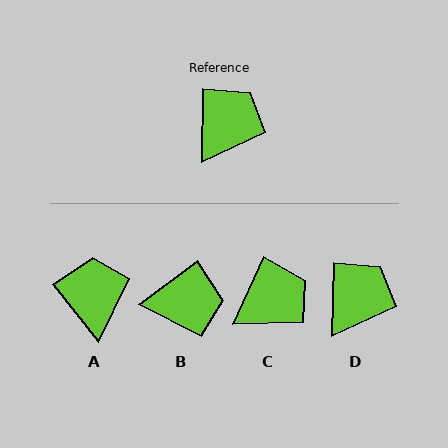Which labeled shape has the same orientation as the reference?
D.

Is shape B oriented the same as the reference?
No, it is off by about 52 degrees.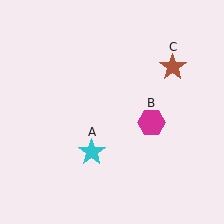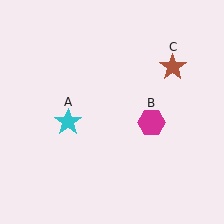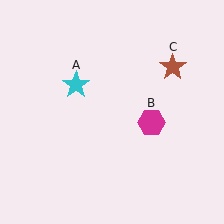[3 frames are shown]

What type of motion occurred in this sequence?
The cyan star (object A) rotated clockwise around the center of the scene.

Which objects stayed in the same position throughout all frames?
Magenta hexagon (object B) and brown star (object C) remained stationary.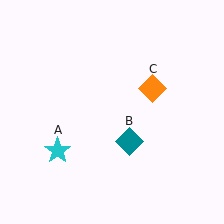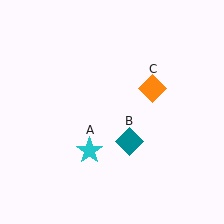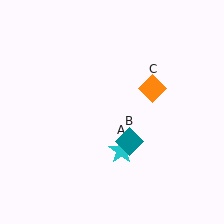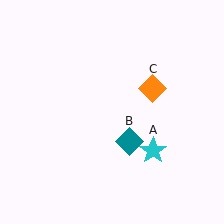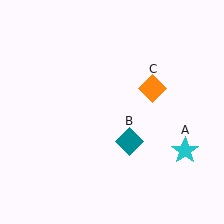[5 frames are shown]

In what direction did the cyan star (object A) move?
The cyan star (object A) moved right.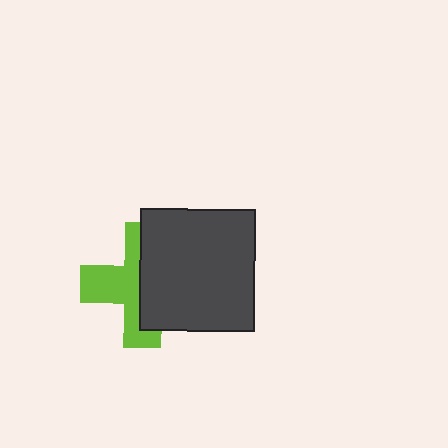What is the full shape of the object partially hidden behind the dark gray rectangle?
The partially hidden object is a lime cross.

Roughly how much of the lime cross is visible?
About half of it is visible (roughly 48%).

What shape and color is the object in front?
The object in front is a dark gray rectangle.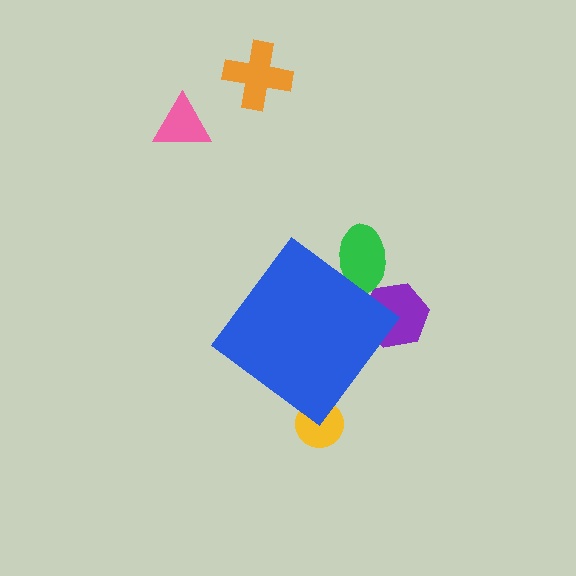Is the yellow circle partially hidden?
Yes, the yellow circle is partially hidden behind the blue diamond.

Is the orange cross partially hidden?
No, the orange cross is fully visible.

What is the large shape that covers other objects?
A blue diamond.